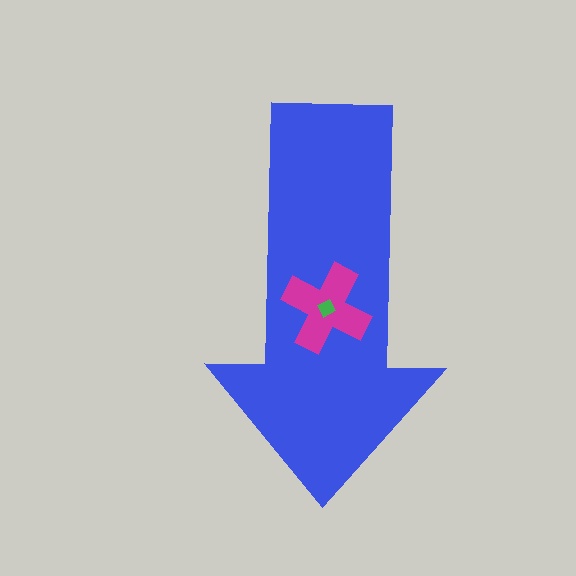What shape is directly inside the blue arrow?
The magenta cross.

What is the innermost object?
The green square.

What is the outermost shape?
The blue arrow.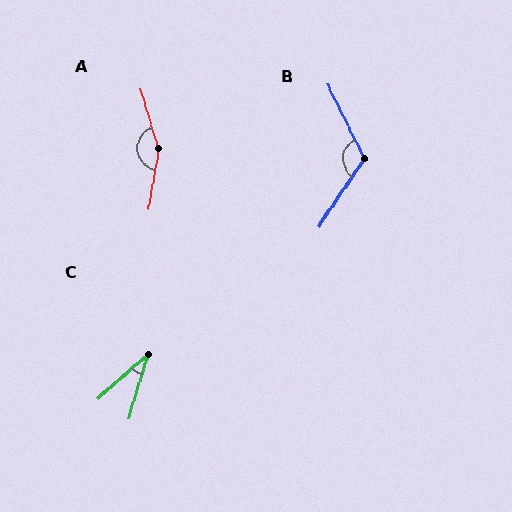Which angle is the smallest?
C, at approximately 31 degrees.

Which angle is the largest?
A, at approximately 154 degrees.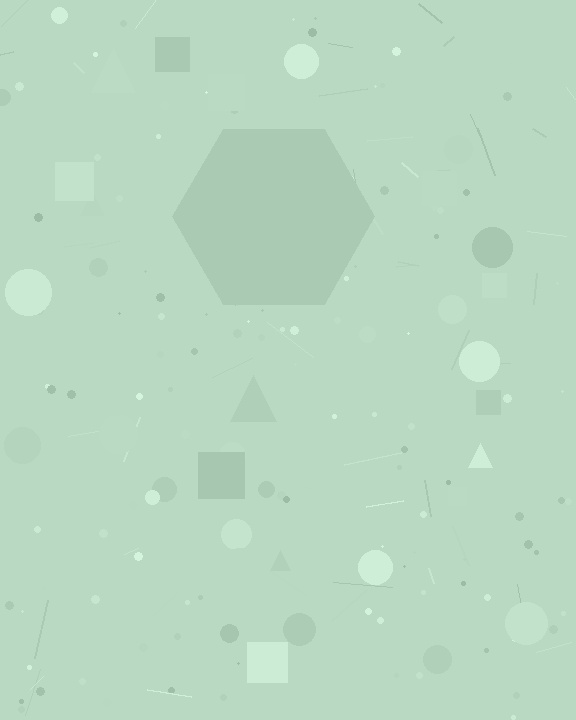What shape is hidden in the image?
A hexagon is hidden in the image.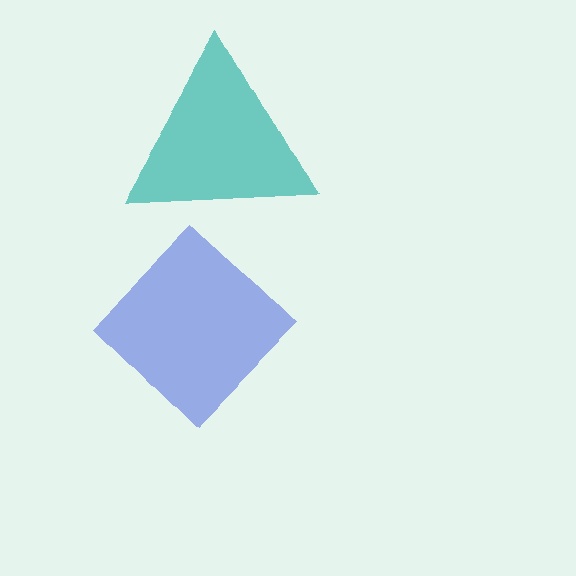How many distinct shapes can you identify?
There are 2 distinct shapes: a teal triangle, a blue diamond.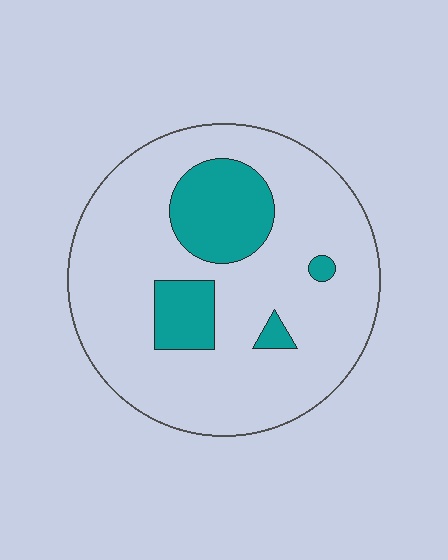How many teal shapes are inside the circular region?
4.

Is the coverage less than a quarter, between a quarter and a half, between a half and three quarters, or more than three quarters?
Less than a quarter.